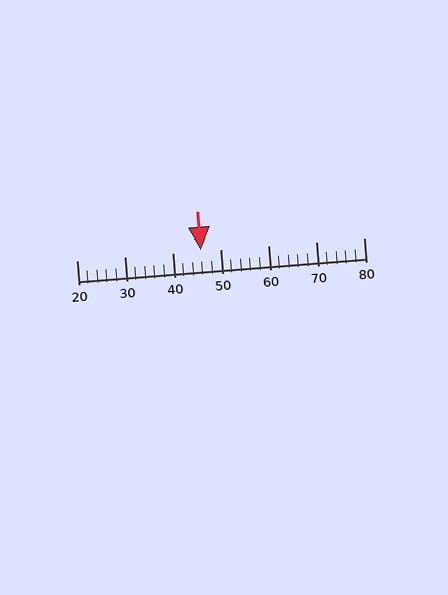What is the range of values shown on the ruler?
The ruler shows values from 20 to 80.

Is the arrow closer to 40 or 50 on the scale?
The arrow is closer to 50.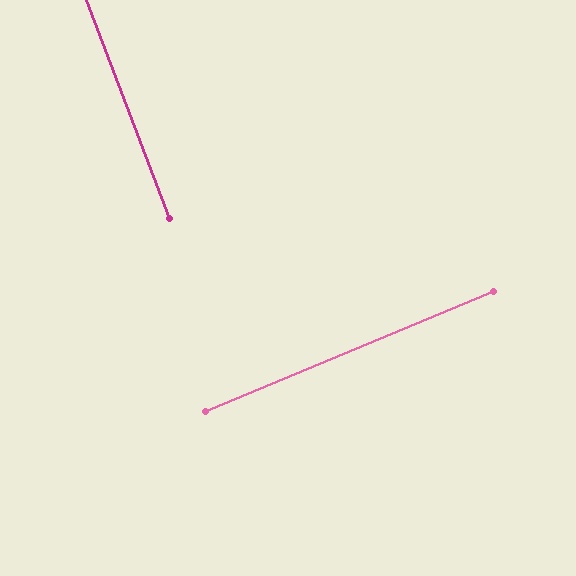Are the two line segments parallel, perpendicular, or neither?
Perpendicular — they meet at approximately 88°.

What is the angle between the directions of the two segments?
Approximately 88 degrees.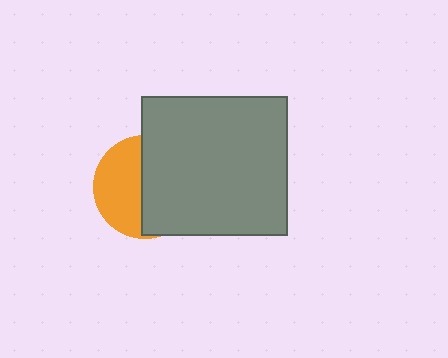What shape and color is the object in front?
The object in front is a gray rectangle.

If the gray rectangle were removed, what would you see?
You would see the complete orange circle.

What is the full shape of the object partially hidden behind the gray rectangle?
The partially hidden object is an orange circle.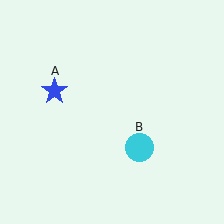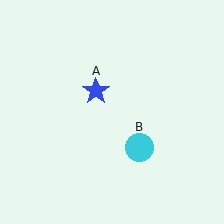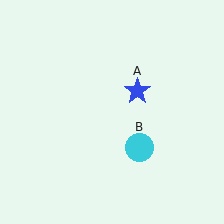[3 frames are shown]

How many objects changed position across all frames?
1 object changed position: blue star (object A).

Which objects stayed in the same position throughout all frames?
Cyan circle (object B) remained stationary.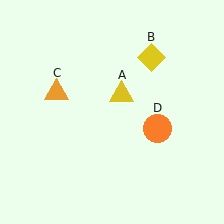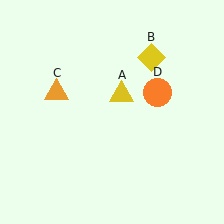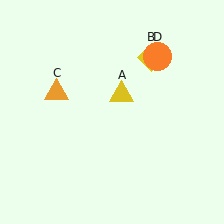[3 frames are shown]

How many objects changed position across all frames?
1 object changed position: orange circle (object D).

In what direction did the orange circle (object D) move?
The orange circle (object D) moved up.